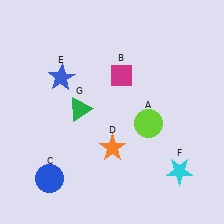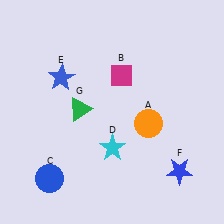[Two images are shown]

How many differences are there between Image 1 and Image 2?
There are 3 differences between the two images.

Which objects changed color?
A changed from lime to orange. D changed from orange to cyan. F changed from cyan to blue.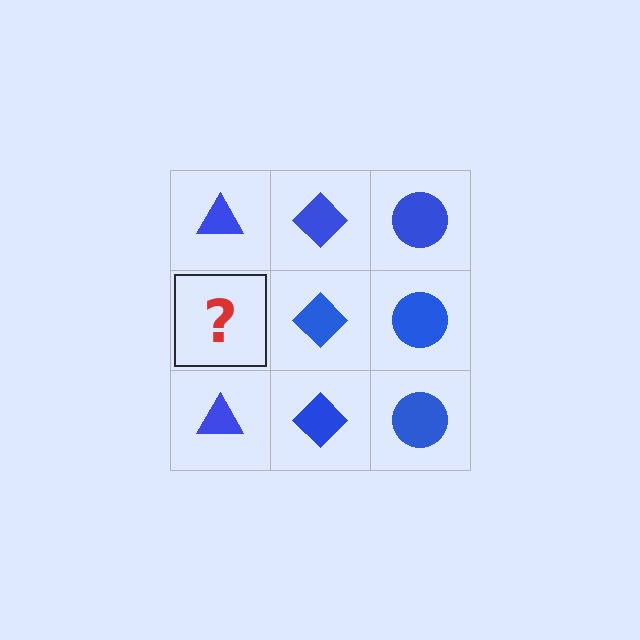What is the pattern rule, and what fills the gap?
The rule is that each column has a consistent shape. The gap should be filled with a blue triangle.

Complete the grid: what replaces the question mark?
The question mark should be replaced with a blue triangle.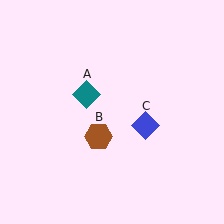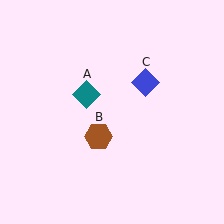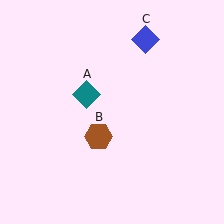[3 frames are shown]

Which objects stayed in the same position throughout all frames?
Teal diamond (object A) and brown hexagon (object B) remained stationary.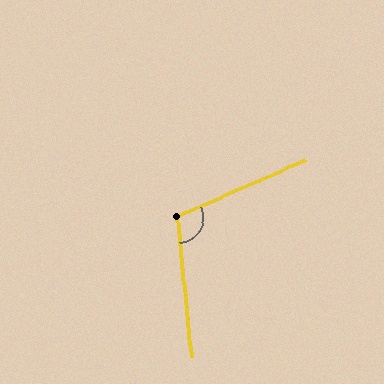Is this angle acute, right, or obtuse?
It is obtuse.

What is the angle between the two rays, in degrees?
Approximately 108 degrees.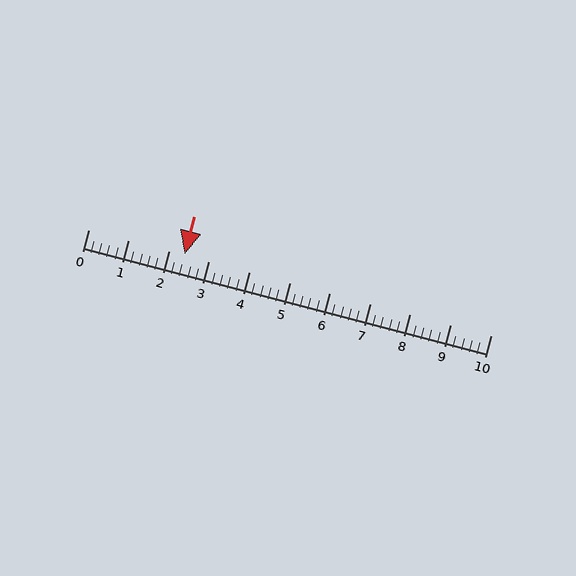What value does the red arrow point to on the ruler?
The red arrow points to approximately 2.4.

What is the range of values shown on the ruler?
The ruler shows values from 0 to 10.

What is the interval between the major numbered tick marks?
The major tick marks are spaced 1 units apart.